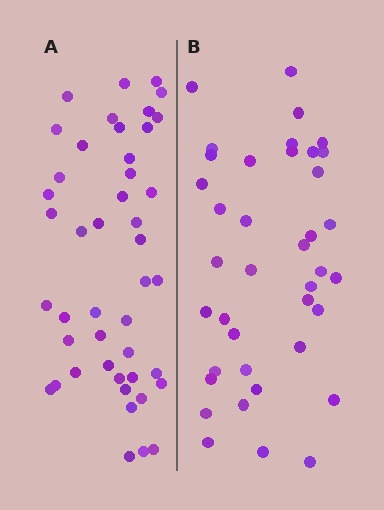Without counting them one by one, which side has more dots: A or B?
Region A (the left region) has more dots.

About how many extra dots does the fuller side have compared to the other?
Region A has about 6 more dots than region B.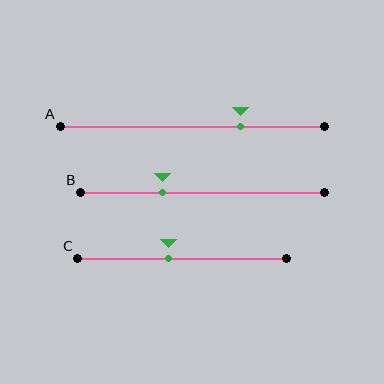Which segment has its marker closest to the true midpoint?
Segment C has its marker closest to the true midpoint.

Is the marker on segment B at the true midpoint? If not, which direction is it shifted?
No, the marker on segment B is shifted to the left by about 16% of the segment length.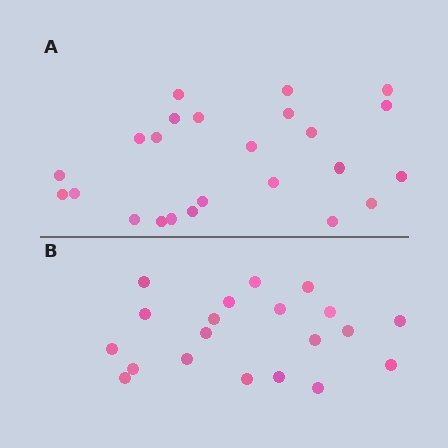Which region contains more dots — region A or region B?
Region A (the top region) has more dots.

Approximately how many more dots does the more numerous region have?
Region A has about 4 more dots than region B.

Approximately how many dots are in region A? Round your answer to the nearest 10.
About 20 dots. (The exact count is 24, which rounds to 20.)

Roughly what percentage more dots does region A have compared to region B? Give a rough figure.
About 20% more.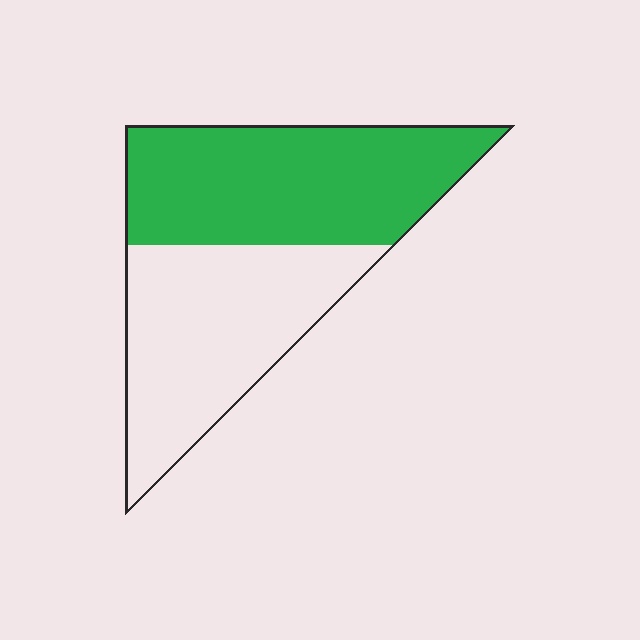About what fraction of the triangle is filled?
About one half (1/2).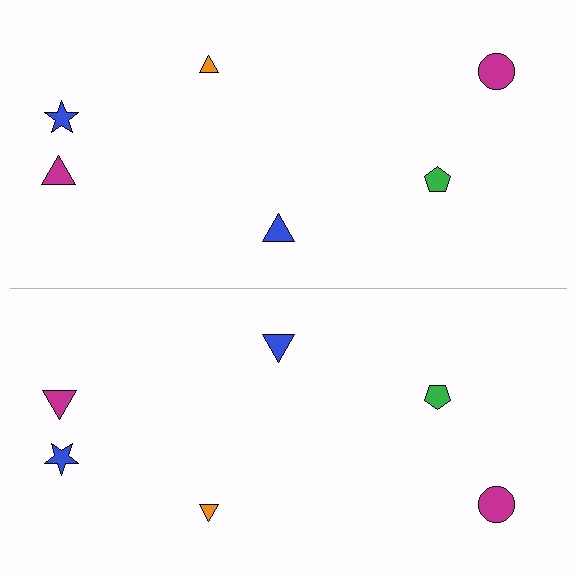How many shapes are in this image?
There are 12 shapes in this image.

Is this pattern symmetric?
Yes, this pattern has bilateral (reflection) symmetry.